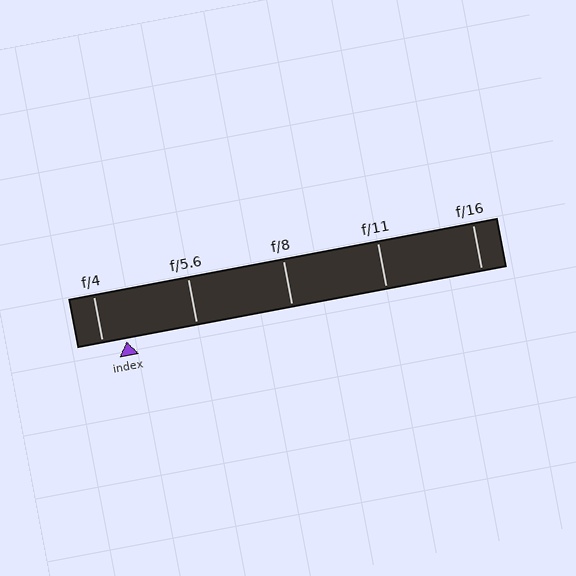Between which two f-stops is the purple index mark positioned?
The index mark is between f/4 and f/5.6.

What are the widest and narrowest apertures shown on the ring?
The widest aperture shown is f/4 and the narrowest is f/16.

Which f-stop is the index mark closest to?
The index mark is closest to f/4.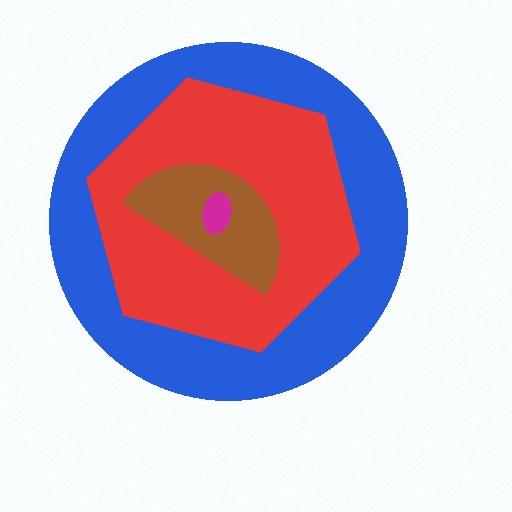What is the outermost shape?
The blue circle.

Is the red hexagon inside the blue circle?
Yes.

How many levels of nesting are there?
4.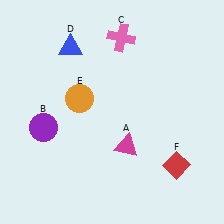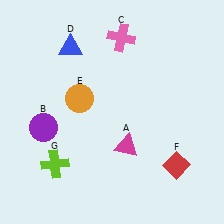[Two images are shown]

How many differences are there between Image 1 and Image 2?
There is 1 difference between the two images.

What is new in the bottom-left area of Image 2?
A lime cross (G) was added in the bottom-left area of Image 2.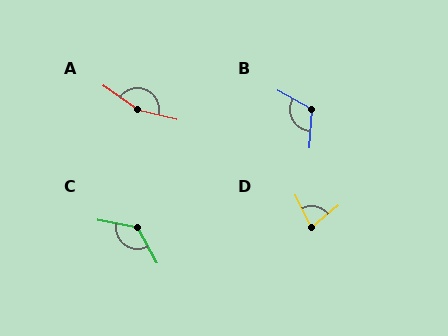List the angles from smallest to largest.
D (76°), B (115°), C (130°), A (158°).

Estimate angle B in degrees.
Approximately 115 degrees.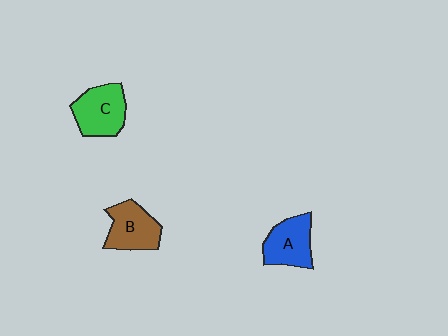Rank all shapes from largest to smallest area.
From largest to smallest: C (green), B (brown), A (blue).